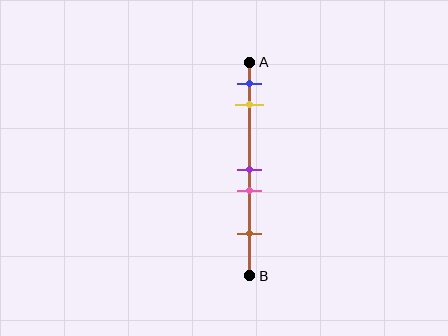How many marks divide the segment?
There are 5 marks dividing the segment.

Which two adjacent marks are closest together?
The purple and pink marks are the closest adjacent pair.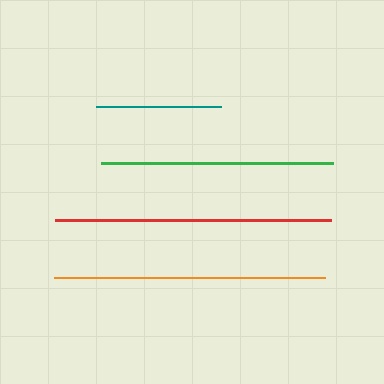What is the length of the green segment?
The green segment is approximately 233 pixels long.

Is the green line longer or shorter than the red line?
The red line is longer than the green line.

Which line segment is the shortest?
The teal line is the shortest at approximately 125 pixels.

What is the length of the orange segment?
The orange segment is approximately 271 pixels long.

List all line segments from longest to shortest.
From longest to shortest: red, orange, green, teal.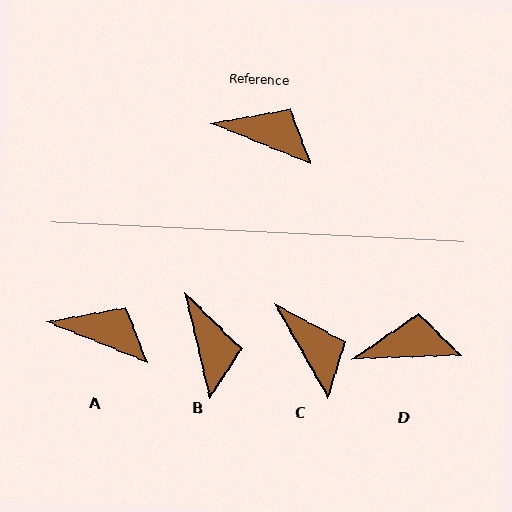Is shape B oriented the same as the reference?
No, it is off by about 55 degrees.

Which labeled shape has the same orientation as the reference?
A.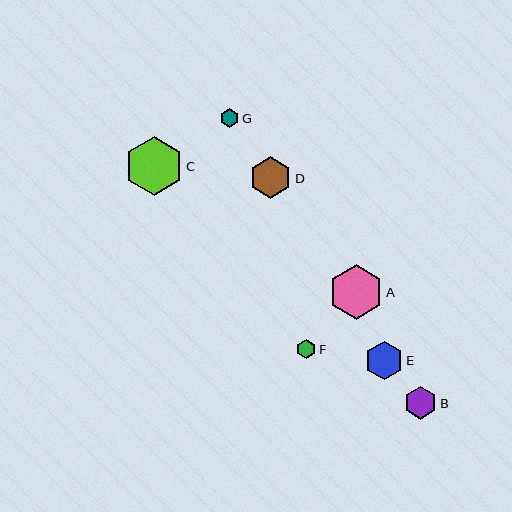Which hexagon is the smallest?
Hexagon G is the smallest with a size of approximately 20 pixels.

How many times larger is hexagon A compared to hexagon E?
Hexagon A is approximately 1.4 times the size of hexagon E.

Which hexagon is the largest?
Hexagon C is the largest with a size of approximately 58 pixels.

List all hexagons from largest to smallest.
From largest to smallest: C, A, D, E, B, F, G.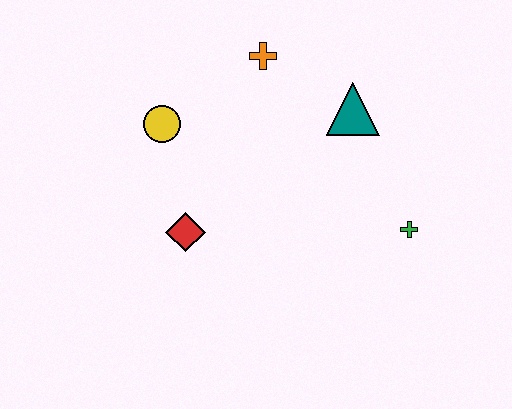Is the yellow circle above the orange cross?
No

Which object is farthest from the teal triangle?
The red diamond is farthest from the teal triangle.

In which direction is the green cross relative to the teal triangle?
The green cross is below the teal triangle.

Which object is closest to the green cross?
The teal triangle is closest to the green cross.